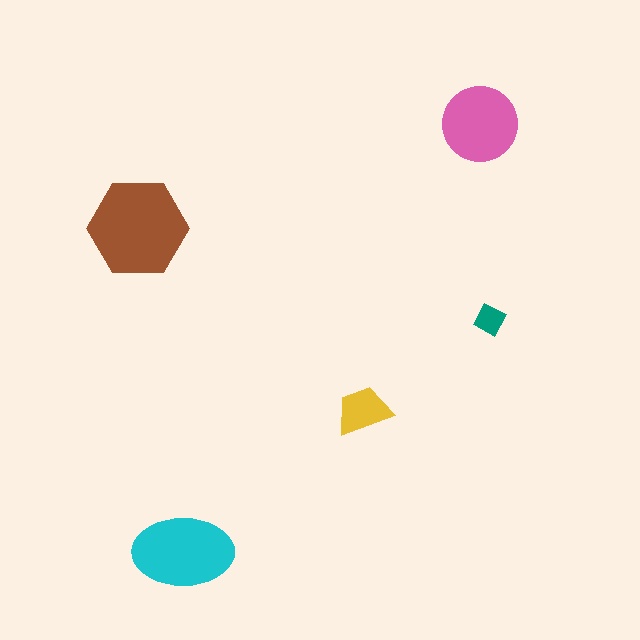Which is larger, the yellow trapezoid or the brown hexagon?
The brown hexagon.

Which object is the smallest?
The teal diamond.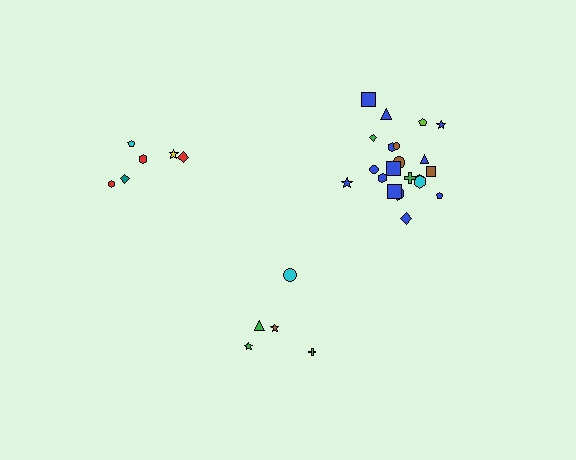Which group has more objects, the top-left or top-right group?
The top-right group.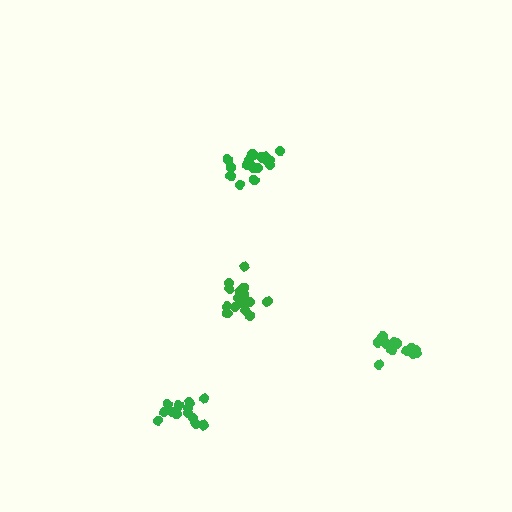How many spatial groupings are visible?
There are 4 spatial groupings.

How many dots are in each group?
Group 1: 17 dots, Group 2: 14 dots, Group 3: 15 dots, Group 4: 13 dots (59 total).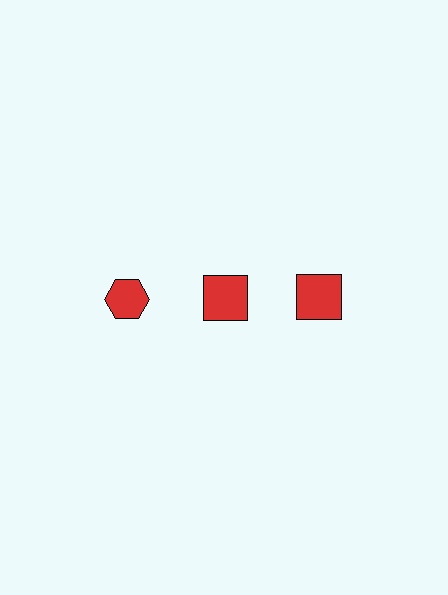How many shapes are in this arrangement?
There are 3 shapes arranged in a grid pattern.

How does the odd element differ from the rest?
It has a different shape: hexagon instead of square.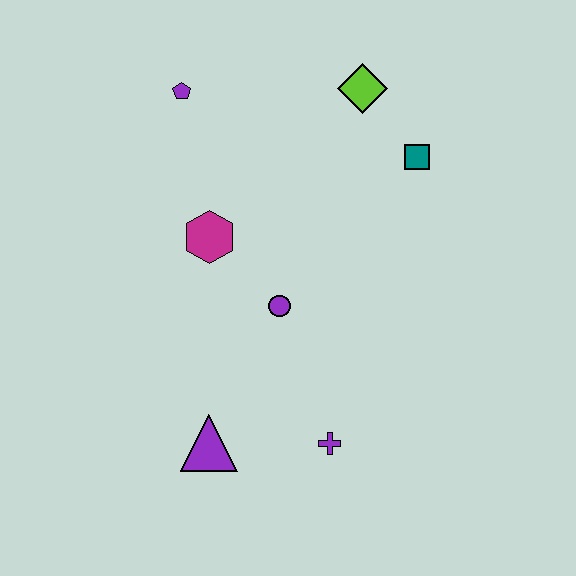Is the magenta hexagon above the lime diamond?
No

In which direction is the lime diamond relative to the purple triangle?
The lime diamond is above the purple triangle.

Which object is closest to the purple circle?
The magenta hexagon is closest to the purple circle.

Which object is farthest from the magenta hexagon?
The purple cross is farthest from the magenta hexagon.